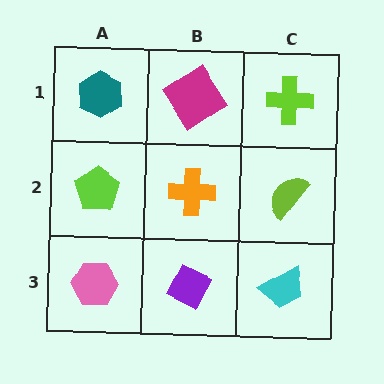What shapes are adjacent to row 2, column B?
A magenta diamond (row 1, column B), a purple diamond (row 3, column B), a lime pentagon (row 2, column A), a lime semicircle (row 2, column C).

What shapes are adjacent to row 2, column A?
A teal hexagon (row 1, column A), a pink hexagon (row 3, column A), an orange cross (row 2, column B).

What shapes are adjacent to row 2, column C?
A lime cross (row 1, column C), a cyan trapezoid (row 3, column C), an orange cross (row 2, column B).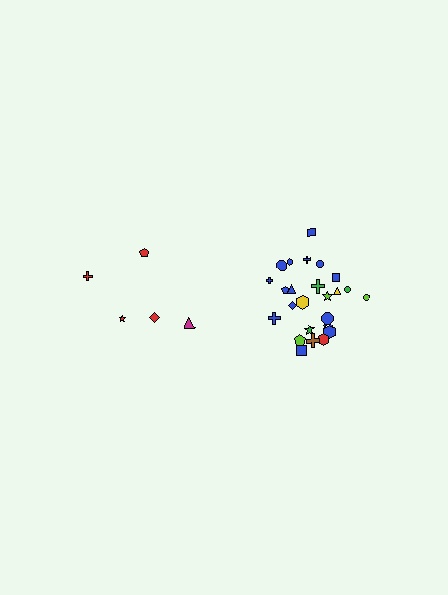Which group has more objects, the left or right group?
The right group.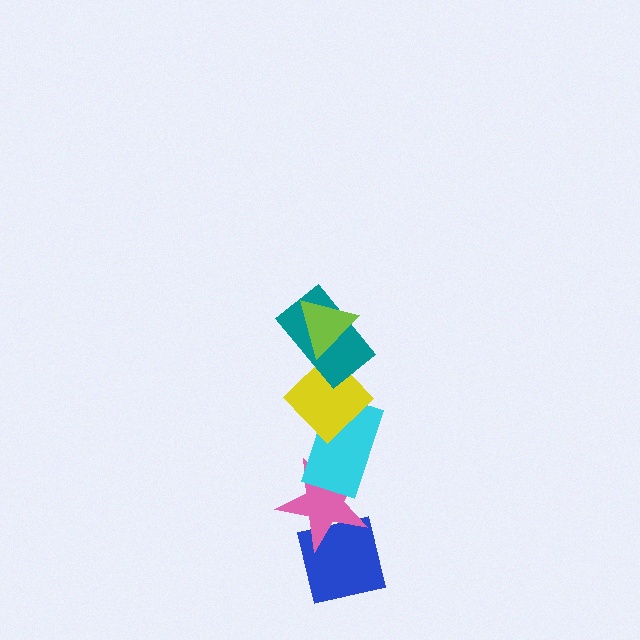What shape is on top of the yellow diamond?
The teal rectangle is on top of the yellow diamond.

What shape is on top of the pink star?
The cyan rectangle is on top of the pink star.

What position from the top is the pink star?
The pink star is 5th from the top.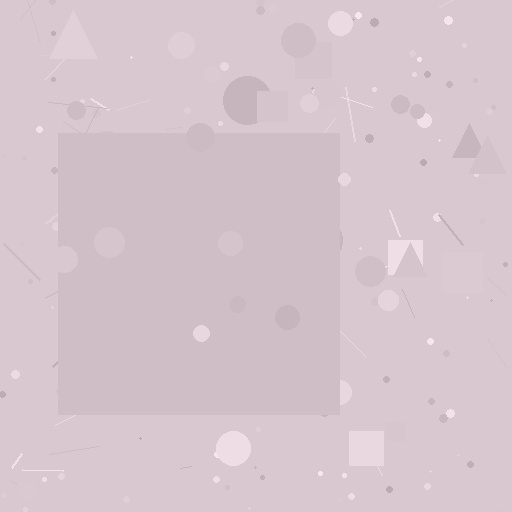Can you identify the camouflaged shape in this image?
The camouflaged shape is a square.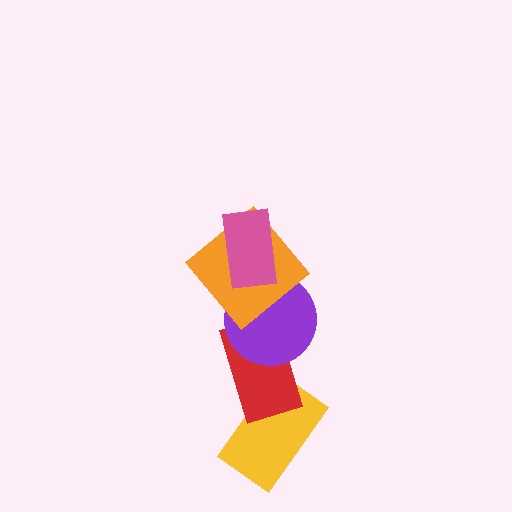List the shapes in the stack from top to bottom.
From top to bottom: the pink rectangle, the orange diamond, the purple circle, the red rectangle, the yellow rectangle.